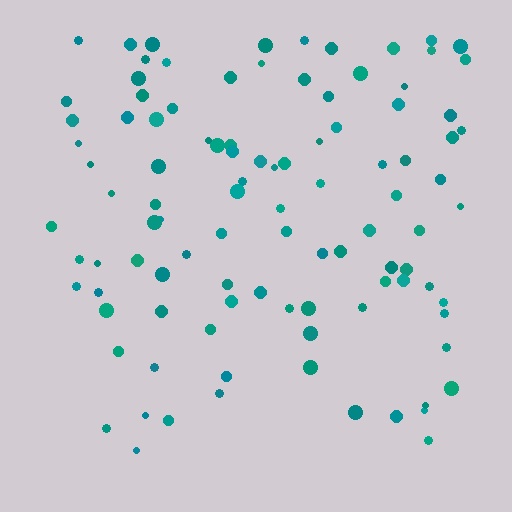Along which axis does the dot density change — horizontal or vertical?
Vertical.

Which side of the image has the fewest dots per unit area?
The bottom.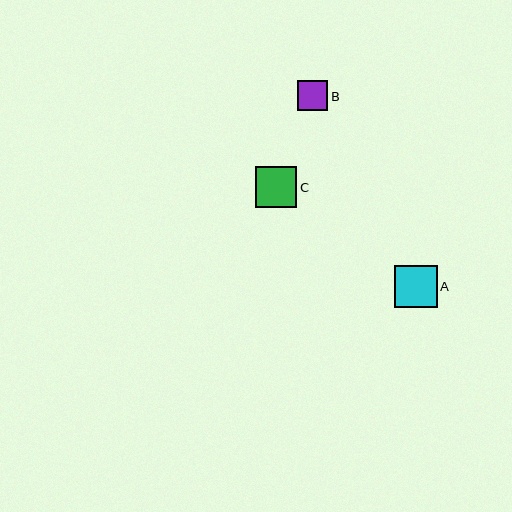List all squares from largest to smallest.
From largest to smallest: A, C, B.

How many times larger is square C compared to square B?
Square C is approximately 1.4 times the size of square B.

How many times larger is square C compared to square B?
Square C is approximately 1.4 times the size of square B.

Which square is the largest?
Square A is the largest with a size of approximately 43 pixels.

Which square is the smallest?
Square B is the smallest with a size of approximately 30 pixels.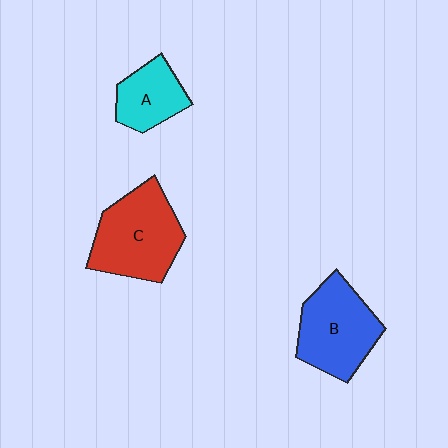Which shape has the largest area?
Shape C (red).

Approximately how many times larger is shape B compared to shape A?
Approximately 1.6 times.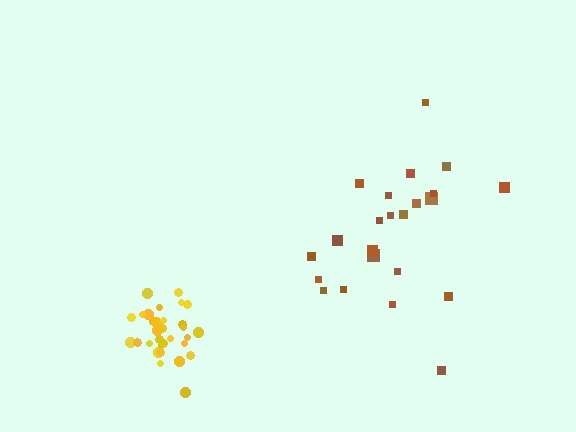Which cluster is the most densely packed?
Yellow.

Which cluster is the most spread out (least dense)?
Brown.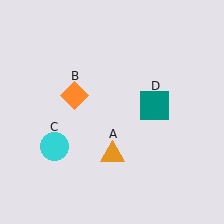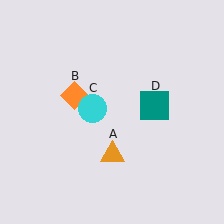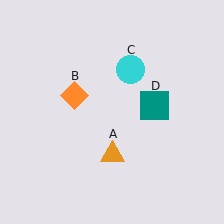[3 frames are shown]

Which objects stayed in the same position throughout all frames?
Orange triangle (object A) and orange diamond (object B) and teal square (object D) remained stationary.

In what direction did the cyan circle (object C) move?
The cyan circle (object C) moved up and to the right.